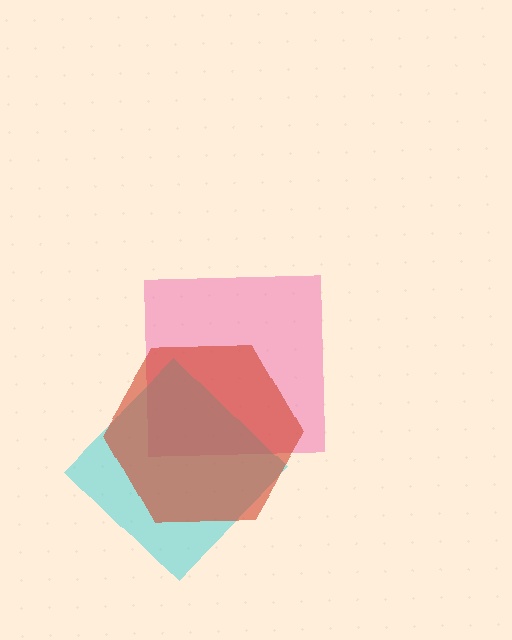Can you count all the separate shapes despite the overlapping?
Yes, there are 3 separate shapes.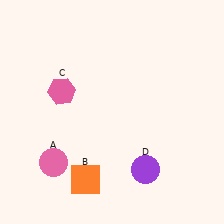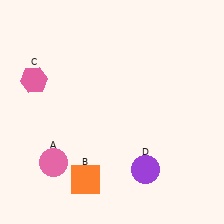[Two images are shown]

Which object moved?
The pink hexagon (C) moved left.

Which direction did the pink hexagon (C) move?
The pink hexagon (C) moved left.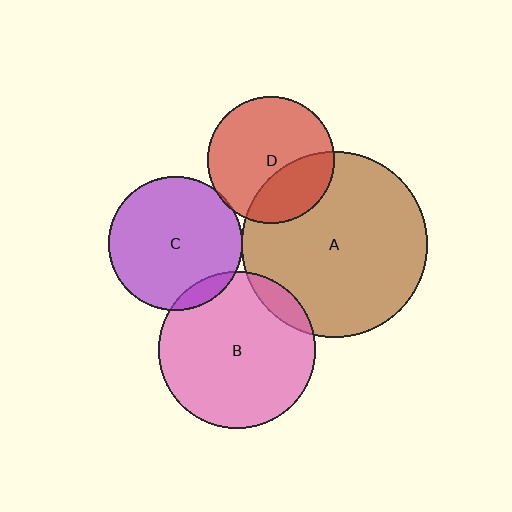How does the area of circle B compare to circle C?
Approximately 1.4 times.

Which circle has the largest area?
Circle A (brown).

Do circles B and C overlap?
Yes.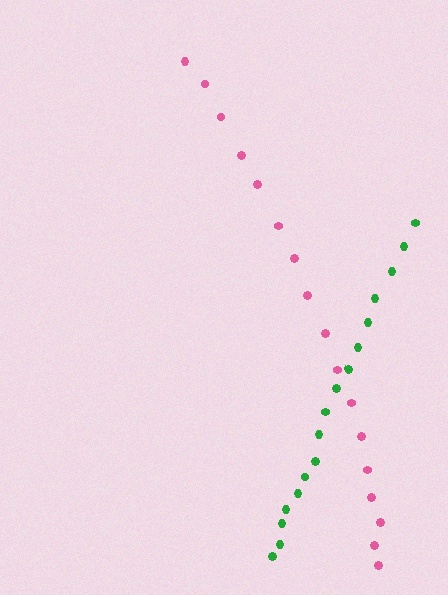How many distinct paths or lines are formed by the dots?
There are 2 distinct paths.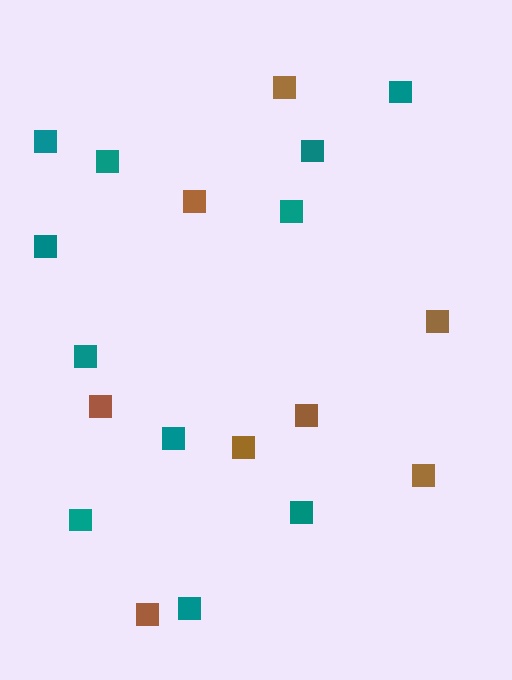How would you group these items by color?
There are 2 groups: one group of teal squares (11) and one group of brown squares (8).